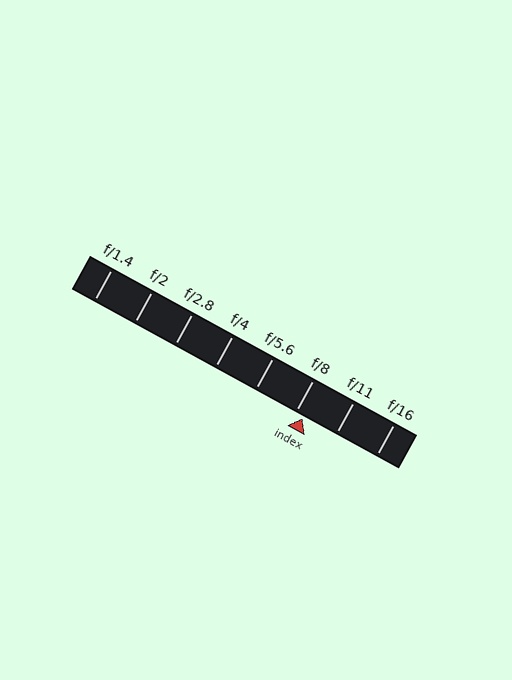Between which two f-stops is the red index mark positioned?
The index mark is between f/8 and f/11.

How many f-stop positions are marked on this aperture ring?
There are 8 f-stop positions marked.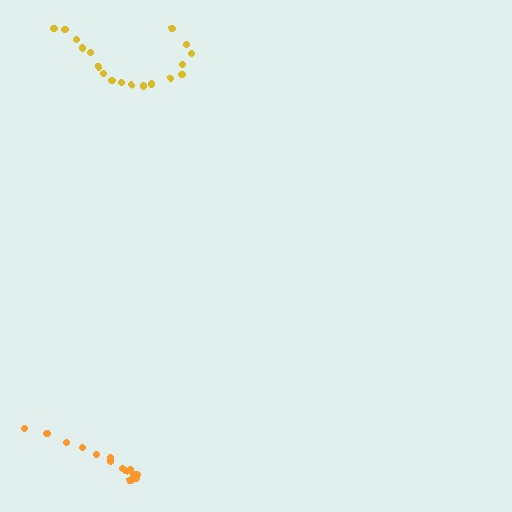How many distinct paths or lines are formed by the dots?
There are 2 distinct paths.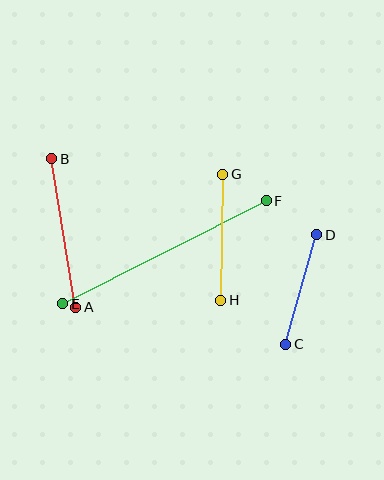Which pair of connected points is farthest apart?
Points E and F are farthest apart.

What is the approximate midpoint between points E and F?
The midpoint is at approximately (164, 252) pixels.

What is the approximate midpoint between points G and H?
The midpoint is at approximately (222, 237) pixels.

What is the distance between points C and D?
The distance is approximately 114 pixels.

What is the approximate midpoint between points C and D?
The midpoint is at approximately (301, 290) pixels.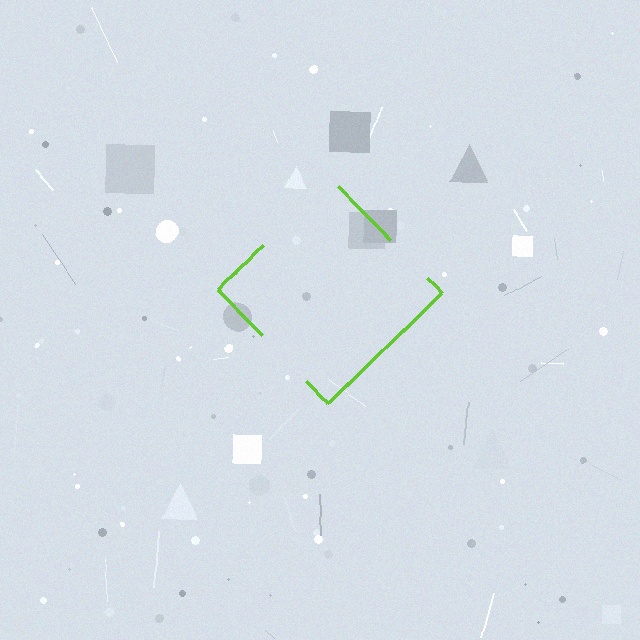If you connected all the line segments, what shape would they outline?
They would outline a diamond.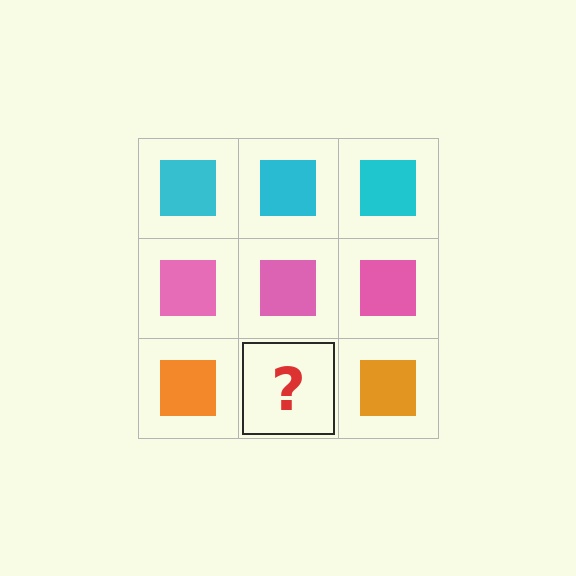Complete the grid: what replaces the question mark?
The question mark should be replaced with an orange square.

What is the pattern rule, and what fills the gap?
The rule is that each row has a consistent color. The gap should be filled with an orange square.